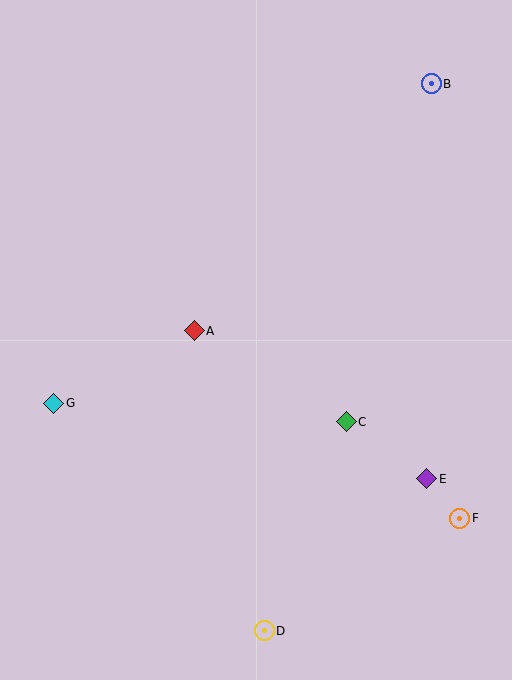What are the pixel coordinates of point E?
Point E is at (427, 479).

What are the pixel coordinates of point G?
Point G is at (54, 403).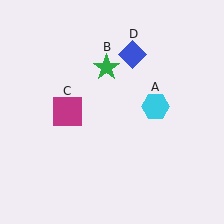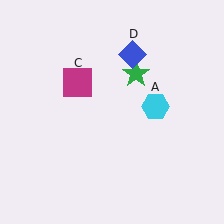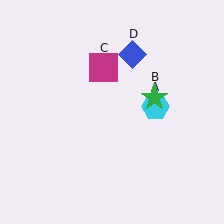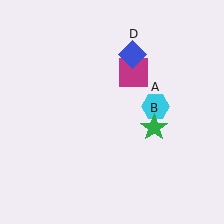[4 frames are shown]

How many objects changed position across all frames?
2 objects changed position: green star (object B), magenta square (object C).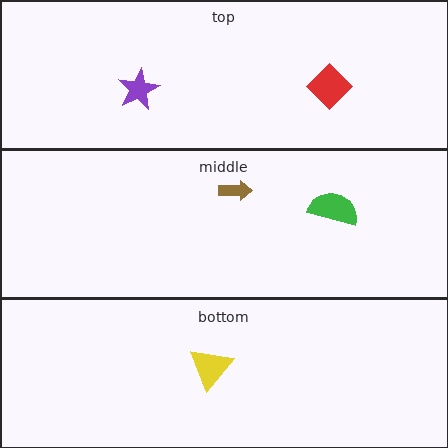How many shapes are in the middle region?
2.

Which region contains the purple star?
The top region.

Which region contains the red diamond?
The top region.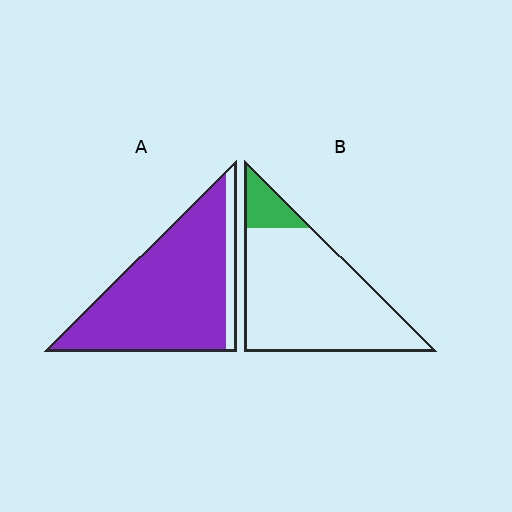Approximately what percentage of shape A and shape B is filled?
A is approximately 90% and B is approximately 15%.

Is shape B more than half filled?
No.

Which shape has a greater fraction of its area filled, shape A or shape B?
Shape A.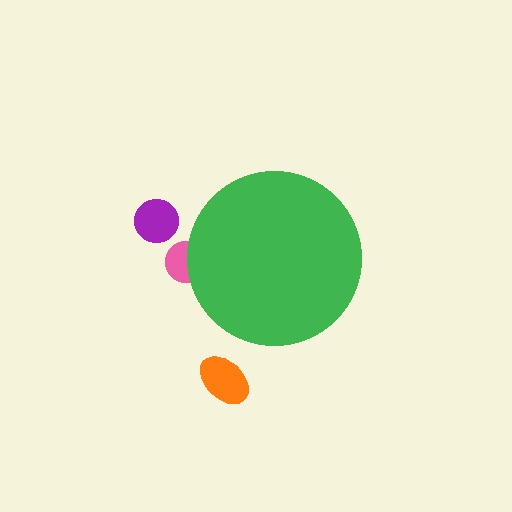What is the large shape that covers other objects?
A green circle.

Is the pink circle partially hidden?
Yes, the pink circle is partially hidden behind the green circle.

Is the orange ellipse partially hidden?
No, the orange ellipse is fully visible.